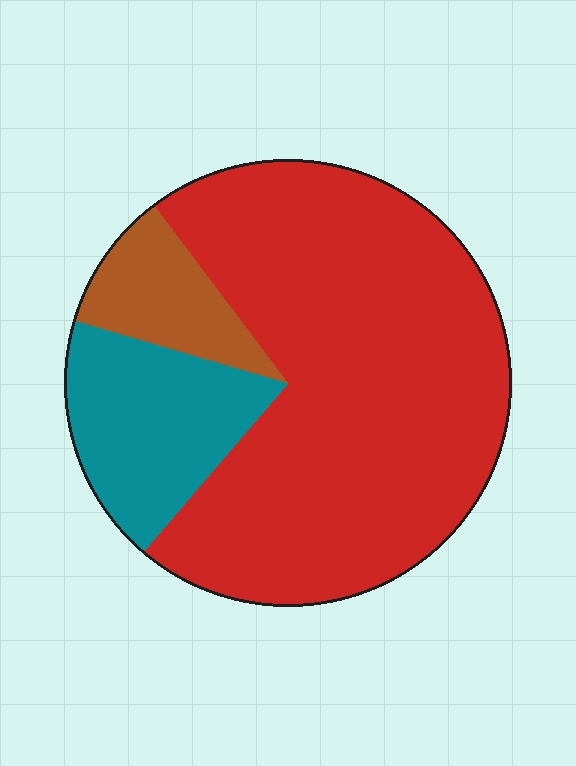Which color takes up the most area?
Red, at roughly 70%.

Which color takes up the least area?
Brown, at roughly 10%.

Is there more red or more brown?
Red.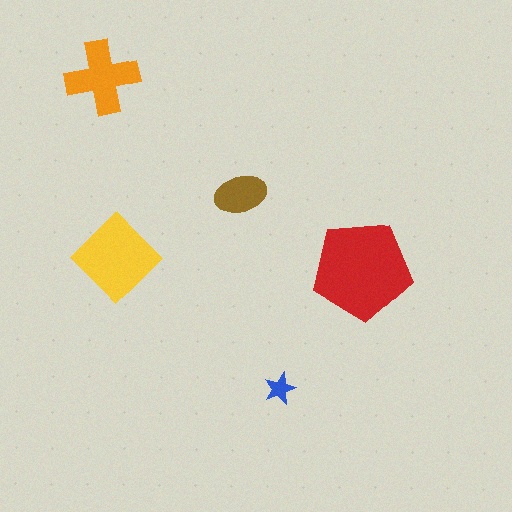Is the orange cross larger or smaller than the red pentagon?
Smaller.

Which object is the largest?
The red pentagon.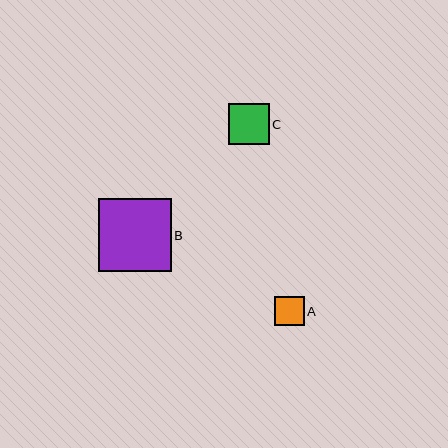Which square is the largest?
Square B is the largest with a size of approximately 73 pixels.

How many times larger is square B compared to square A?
Square B is approximately 2.5 times the size of square A.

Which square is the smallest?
Square A is the smallest with a size of approximately 29 pixels.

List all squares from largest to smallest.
From largest to smallest: B, C, A.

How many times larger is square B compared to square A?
Square B is approximately 2.5 times the size of square A.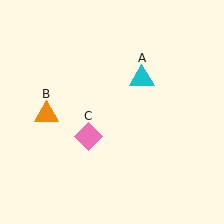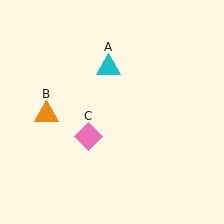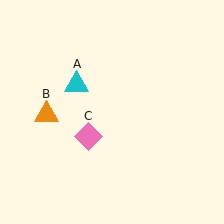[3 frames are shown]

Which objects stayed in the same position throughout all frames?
Orange triangle (object B) and pink diamond (object C) remained stationary.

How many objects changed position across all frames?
1 object changed position: cyan triangle (object A).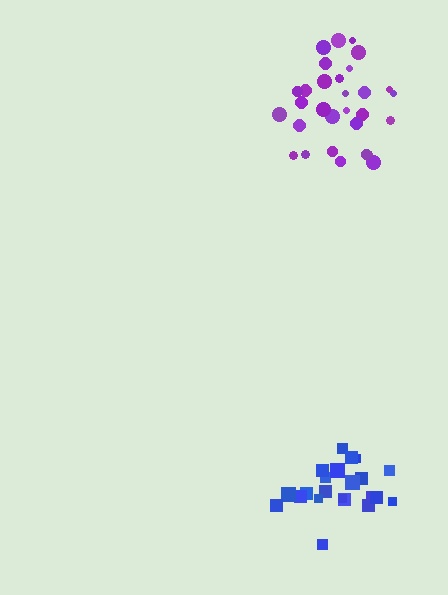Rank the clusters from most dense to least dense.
purple, blue.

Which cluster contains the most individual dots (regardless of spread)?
Purple (30).